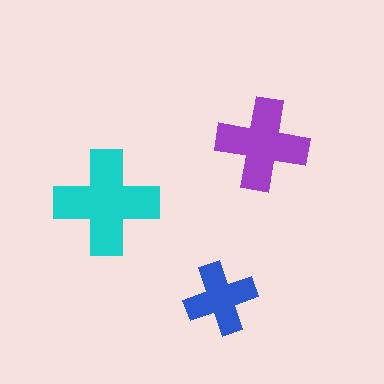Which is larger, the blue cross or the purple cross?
The purple one.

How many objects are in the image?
There are 3 objects in the image.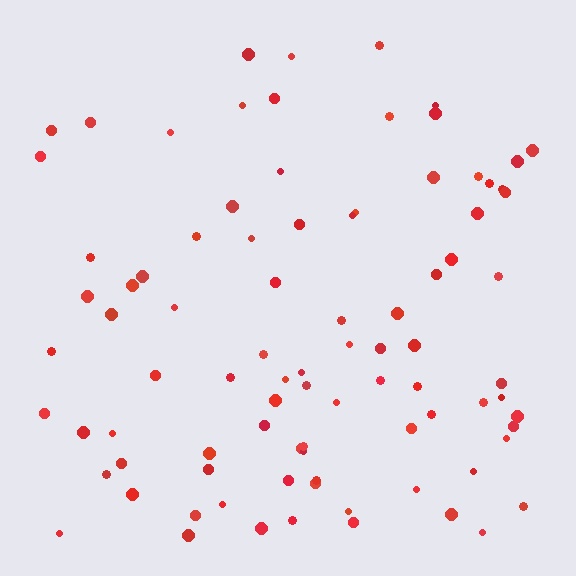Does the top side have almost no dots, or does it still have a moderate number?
Still a moderate number, just noticeably fewer than the bottom.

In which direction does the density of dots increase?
From top to bottom, with the bottom side densest.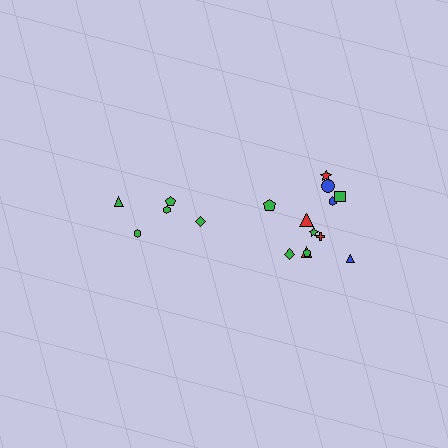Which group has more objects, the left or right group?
The right group.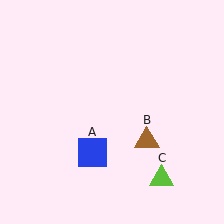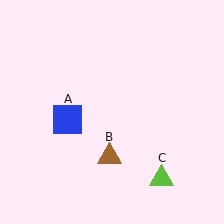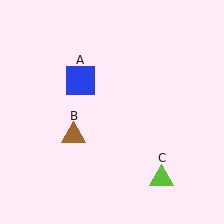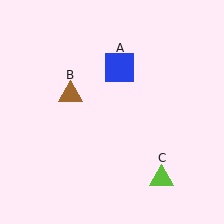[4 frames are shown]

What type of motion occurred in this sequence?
The blue square (object A), brown triangle (object B) rotated clockwise around the center of the scene.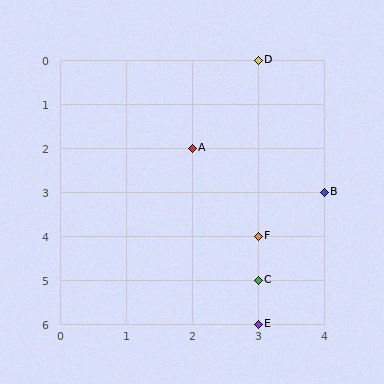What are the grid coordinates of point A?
Point A is at grid coordinates (2, 2).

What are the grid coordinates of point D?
Point D is at grid coordinates (3, 0).